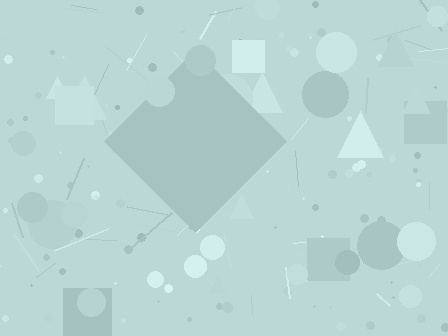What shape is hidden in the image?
A diamond is hidden in the image.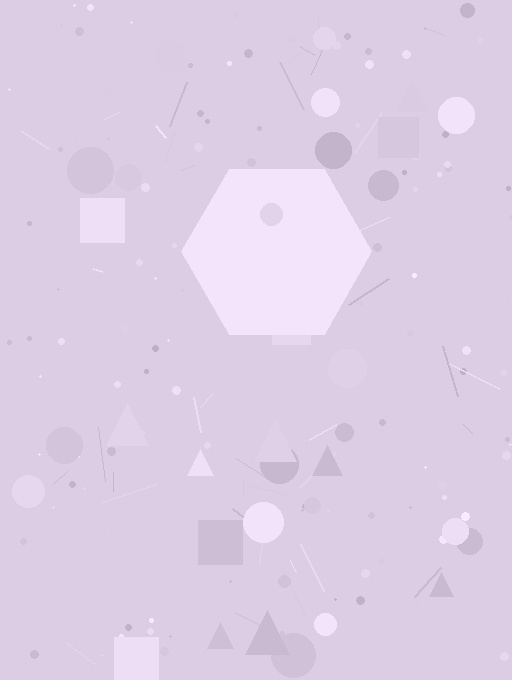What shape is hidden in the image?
A hexagon is hidden in the image.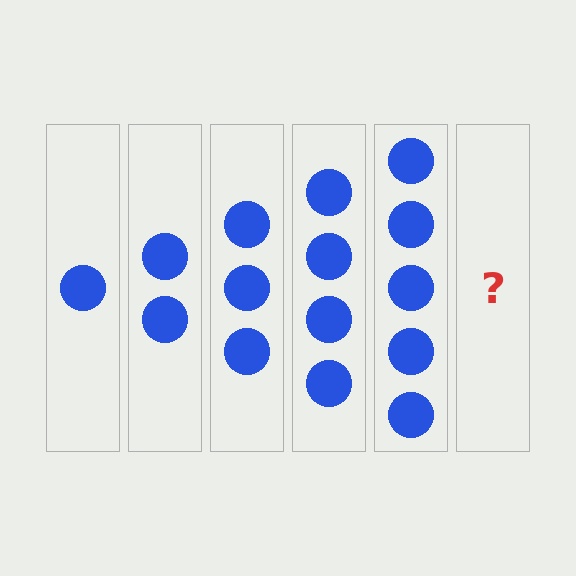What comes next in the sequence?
The next element should be 6 circles.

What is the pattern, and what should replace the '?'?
The pattern is that each step adds one more circle. The '?' should be 6 circles.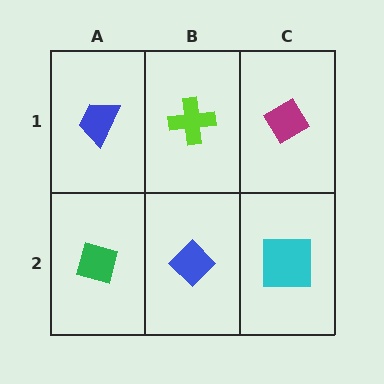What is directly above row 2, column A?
A blue trapezoid.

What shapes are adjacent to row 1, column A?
A green diamond (row 2, column A), a lime cross (row 1, column B).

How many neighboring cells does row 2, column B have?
3.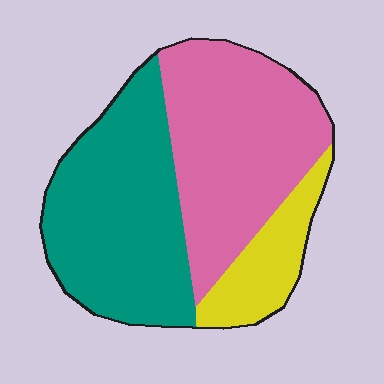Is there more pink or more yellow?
Pink.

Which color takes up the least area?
Yellow, at roughly 15%.